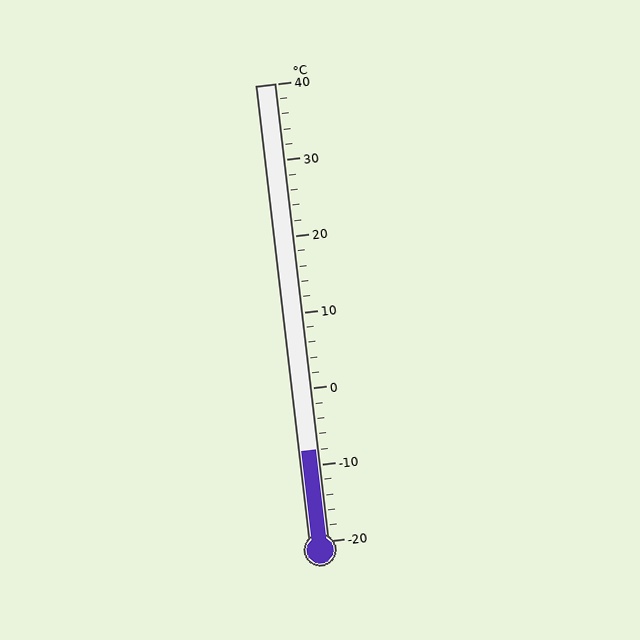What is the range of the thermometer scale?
The thermometer scale ranges from -20°C to 40°C.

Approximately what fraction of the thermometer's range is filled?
The thermometer is filled to approximately 20% of its range.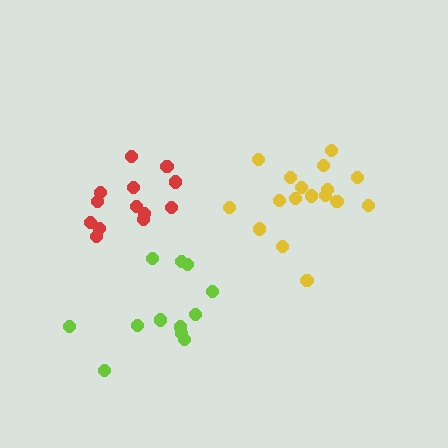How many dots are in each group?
Group 1: 17 dots, Group 2: 12 dots, Group 3: 13 dots (42 total).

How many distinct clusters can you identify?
There are 3 distinct clusters.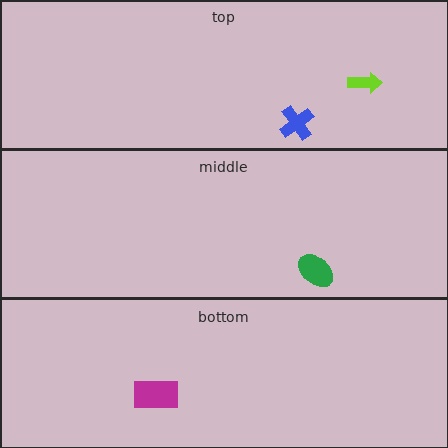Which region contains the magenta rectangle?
The bottom region.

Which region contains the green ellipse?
The middle region.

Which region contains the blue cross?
The top region.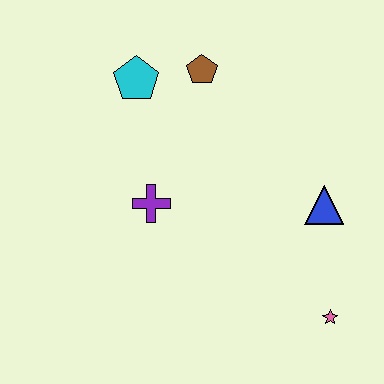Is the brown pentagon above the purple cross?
Yes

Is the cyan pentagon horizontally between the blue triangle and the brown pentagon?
No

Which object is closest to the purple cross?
The cyan pentagon is closest to the purple cross.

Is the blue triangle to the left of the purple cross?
No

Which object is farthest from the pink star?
The cyan pentagon is farthest from the pink star.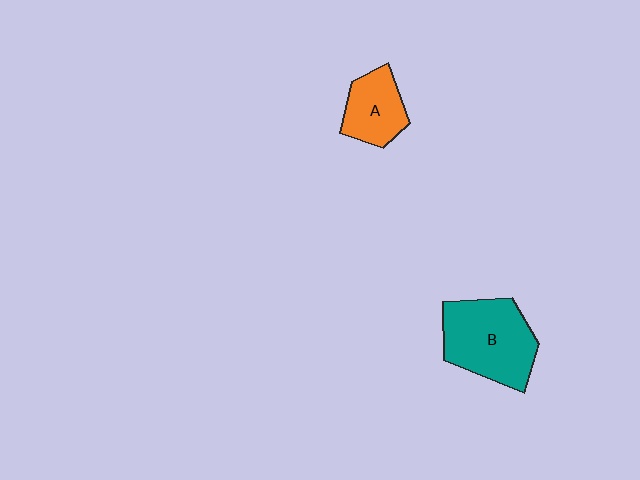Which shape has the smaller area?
Shape A (orange).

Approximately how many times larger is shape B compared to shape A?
Approximately 1.7 times.